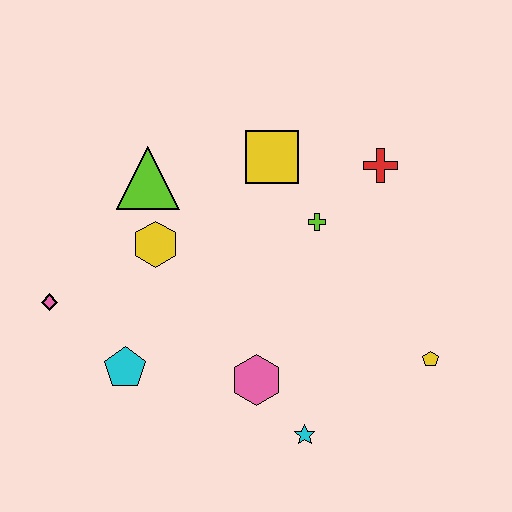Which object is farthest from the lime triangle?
The yellow pentagon is farthest from the lime triangle.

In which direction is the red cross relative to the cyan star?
The red cross is above the cyan star.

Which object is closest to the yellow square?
The lime cross is closest to the yellow square.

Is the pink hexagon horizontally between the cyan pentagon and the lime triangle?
No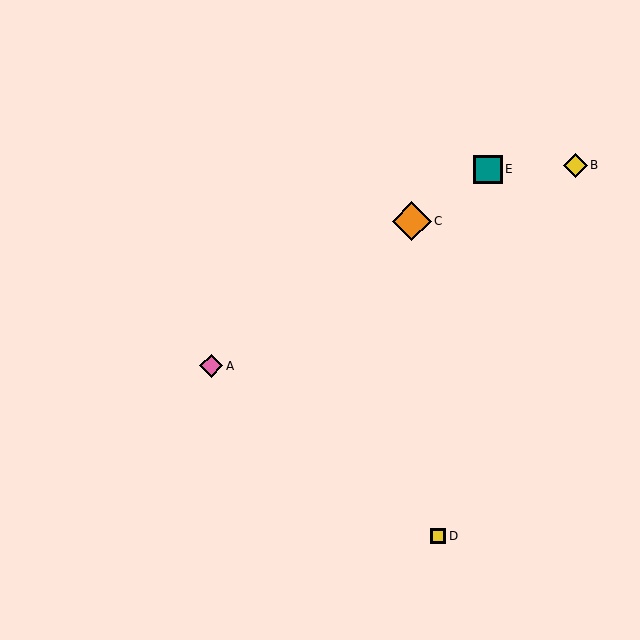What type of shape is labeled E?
Shape E is a teal square.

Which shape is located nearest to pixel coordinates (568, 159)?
The yellow diamond (labeled B) at (576, 165) is nearest to that location.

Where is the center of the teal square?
The center of the teal square is at (488, 169).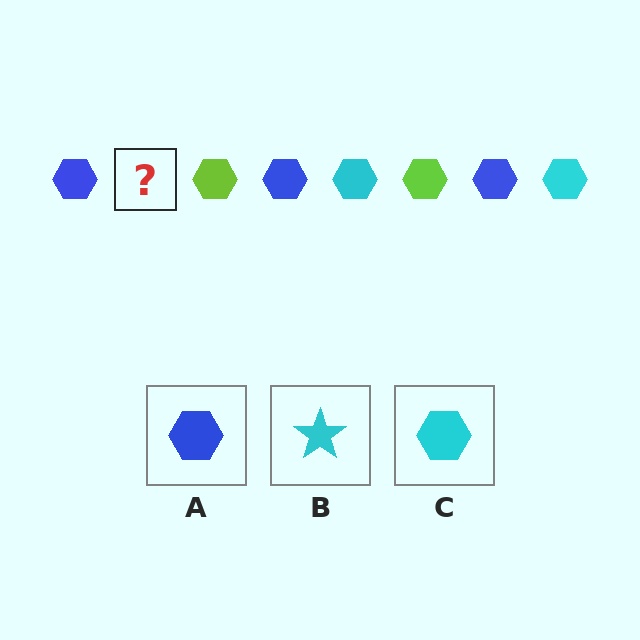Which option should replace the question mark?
Option C.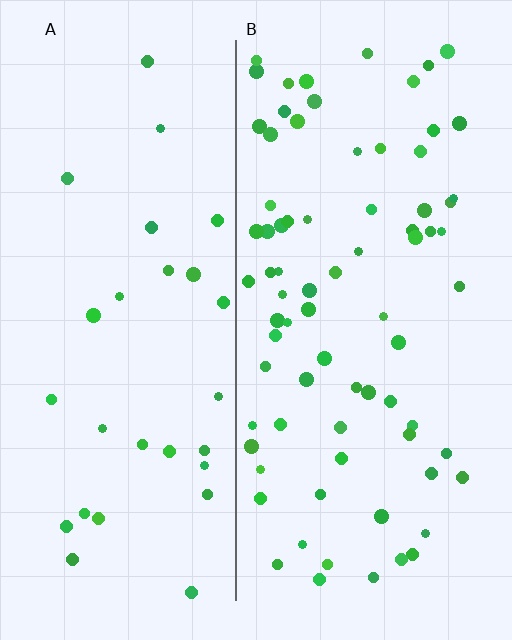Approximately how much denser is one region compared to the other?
Approximately 2.6× — region B over region A.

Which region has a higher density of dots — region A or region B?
B (the right).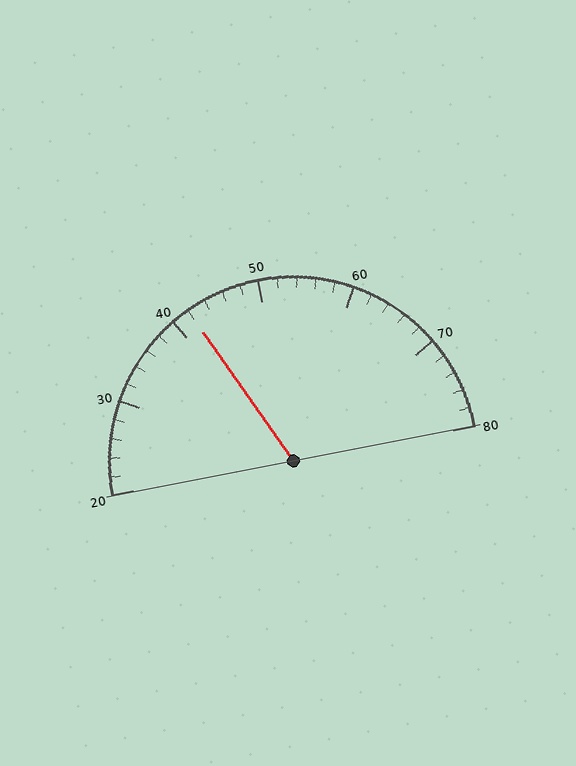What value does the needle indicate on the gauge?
The needle indicates approximately 42.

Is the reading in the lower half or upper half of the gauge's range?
The reading is in the lower half of the range (20 to 80).